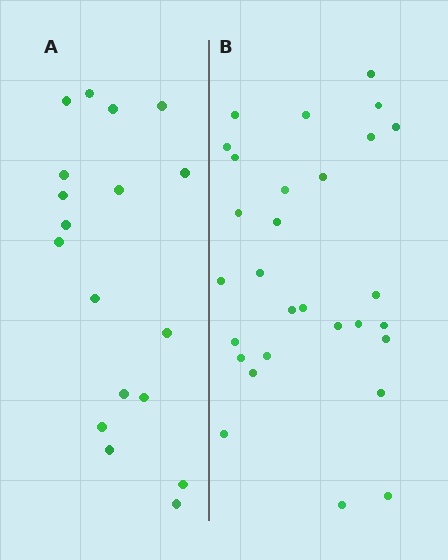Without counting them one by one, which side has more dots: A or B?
Region B (the right region) has more dots.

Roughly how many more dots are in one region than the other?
Region B has roughly 12 or so more dots than region A.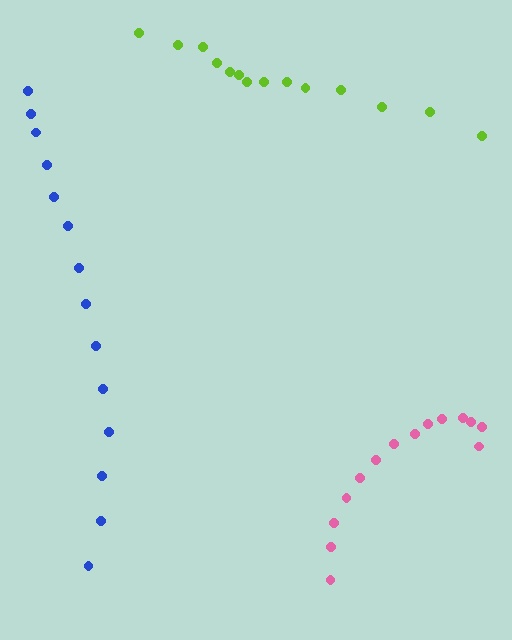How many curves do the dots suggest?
There are 3 distinct paths.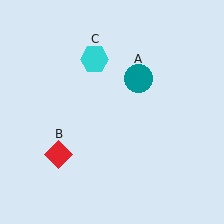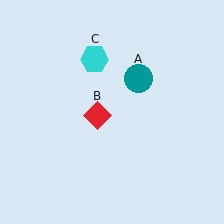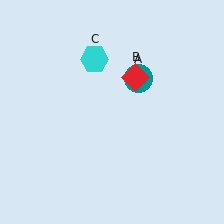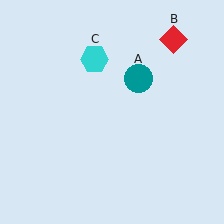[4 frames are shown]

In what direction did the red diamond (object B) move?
The red diamond (object B) moved up and to the right.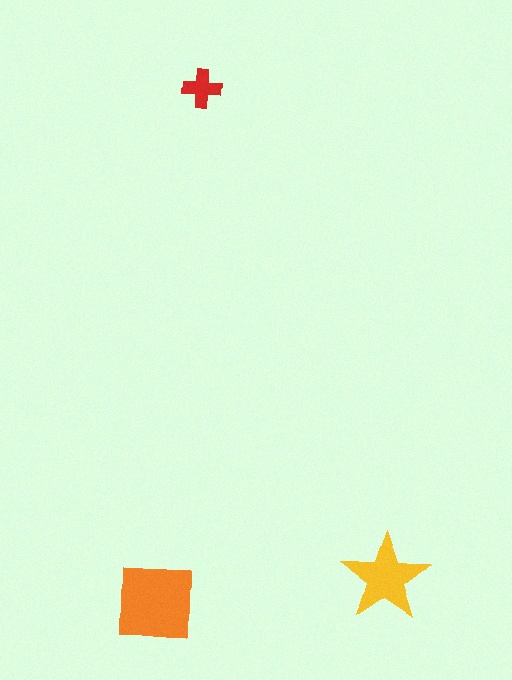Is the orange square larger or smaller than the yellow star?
Larger.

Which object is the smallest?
The red cross.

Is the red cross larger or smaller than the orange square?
Smaller.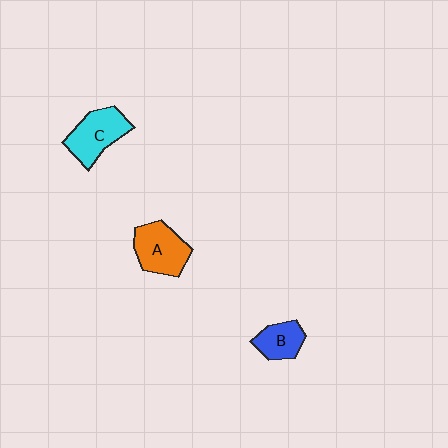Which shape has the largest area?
Shape C (cyan).